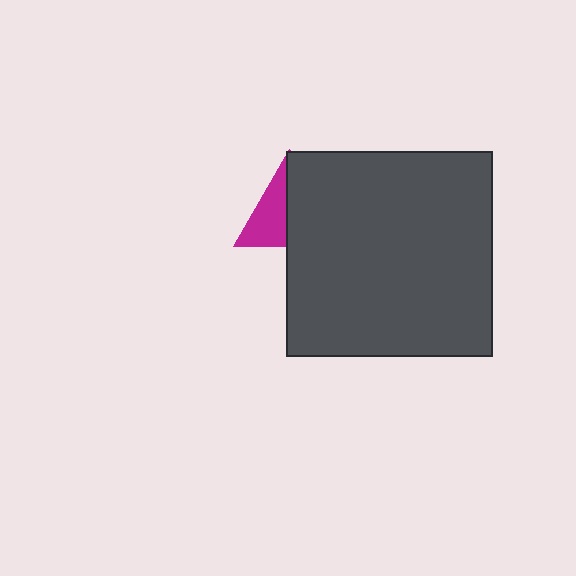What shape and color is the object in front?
The object in front is a dark gray rectangle.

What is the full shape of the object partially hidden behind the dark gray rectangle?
The partially hidden object is a magenta triangle.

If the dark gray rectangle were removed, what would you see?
You would see the complete magenta triangle.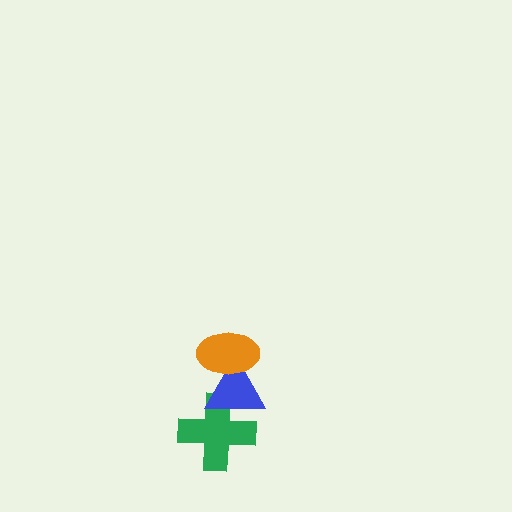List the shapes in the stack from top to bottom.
From top to bottom: the orange ellipse, the blue triangle, the green cross.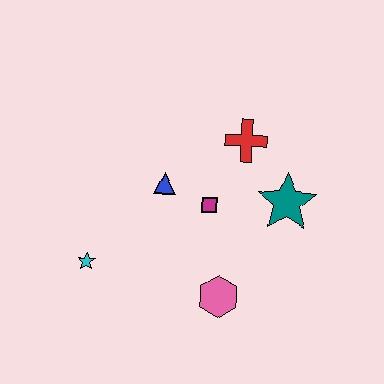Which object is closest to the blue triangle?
The magenta square is closest to the blue triangle.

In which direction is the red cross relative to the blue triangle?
The red cross is to the right of the blue triangle.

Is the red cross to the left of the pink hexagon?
No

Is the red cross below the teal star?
No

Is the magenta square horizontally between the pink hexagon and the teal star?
No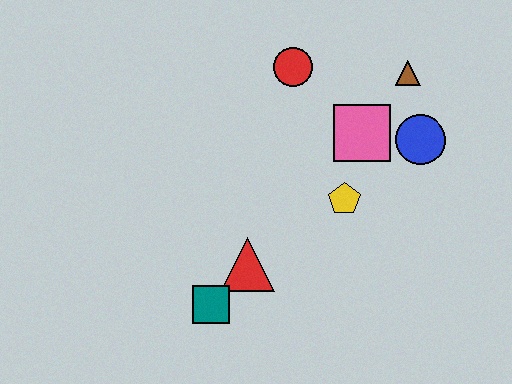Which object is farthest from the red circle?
The teal square is farthest from the red circle.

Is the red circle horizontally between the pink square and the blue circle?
No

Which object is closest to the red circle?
The pink square is closest to the red circle.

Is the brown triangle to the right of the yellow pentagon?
Yes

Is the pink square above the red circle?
No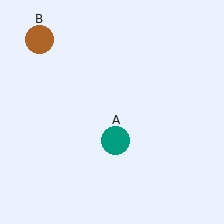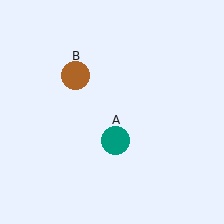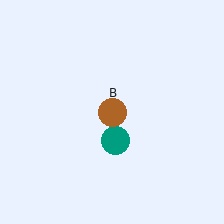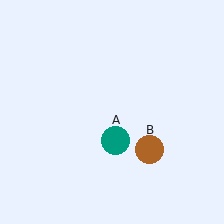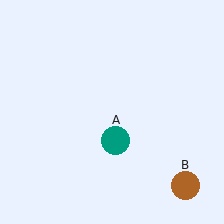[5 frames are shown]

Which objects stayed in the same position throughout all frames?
Teal circle (object A) remained stationary.